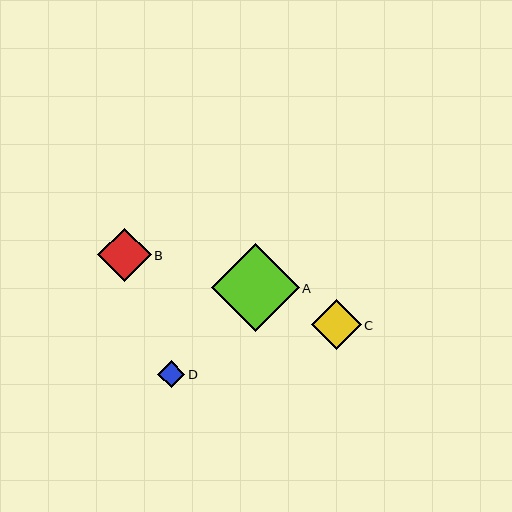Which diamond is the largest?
Diamond A is the largest with a size of approximately 88 pixels.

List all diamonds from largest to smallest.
From largest to smallest: A, B, C, D.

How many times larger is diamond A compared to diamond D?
Diamond A is approximately 3.2 times the size of diamond D.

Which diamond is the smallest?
Diamond D is the smallest with a size of approximately 28 pixels.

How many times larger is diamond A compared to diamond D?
Diamond A is approximately 3.2 times the size of diamond D.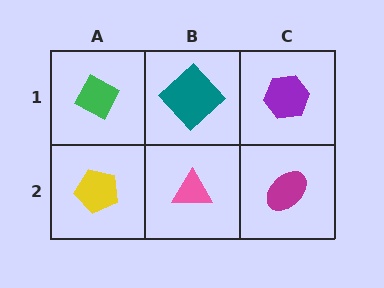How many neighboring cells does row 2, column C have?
2.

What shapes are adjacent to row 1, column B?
A pink triangle (row 2, column B), a green diamond (row 1, column A), a purple hexagon (row 1, column C).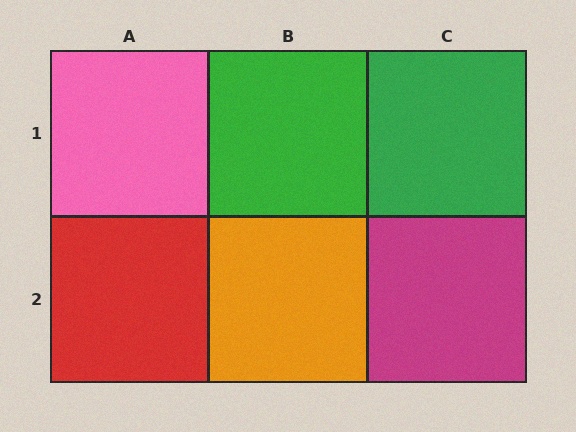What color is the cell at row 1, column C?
Green.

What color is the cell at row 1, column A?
Pink.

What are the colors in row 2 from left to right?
Red, orange, magenta.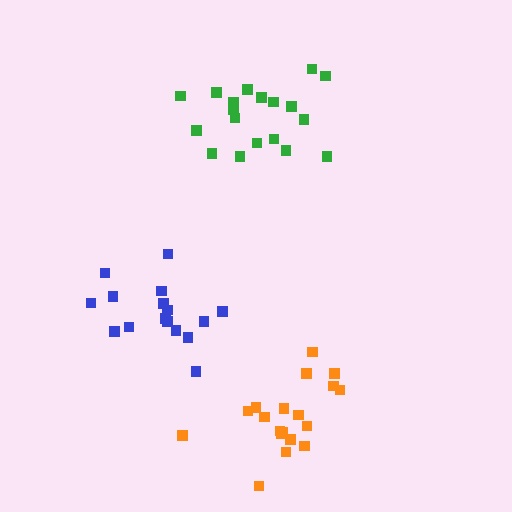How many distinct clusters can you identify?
There are 3 distinct clusters.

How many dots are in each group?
Group 1: 19 dots, Group 2: 19 dots, Group 3: 16 dots (54 total).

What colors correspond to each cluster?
The clusters are colored: orange, green, blue.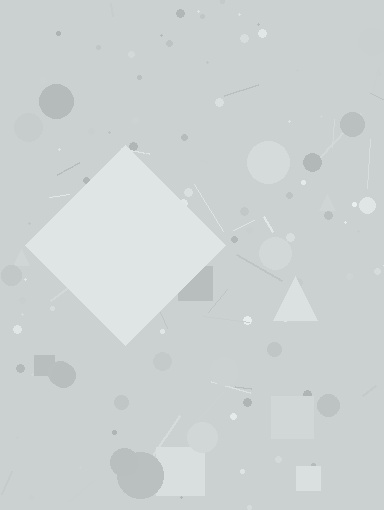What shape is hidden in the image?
A diamond is hidden in the image.